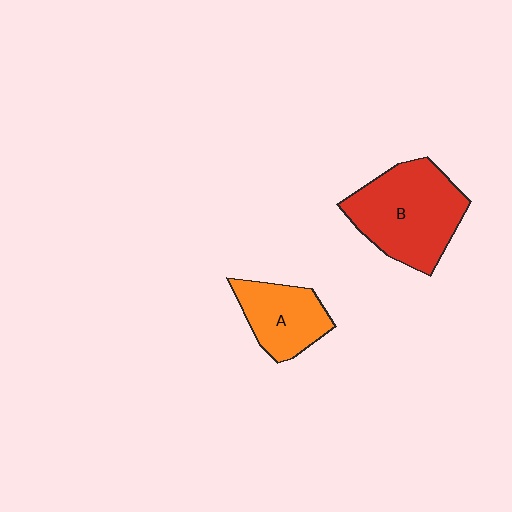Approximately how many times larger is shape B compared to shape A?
Approximately 1.7 times.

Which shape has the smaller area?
Shape A (orange).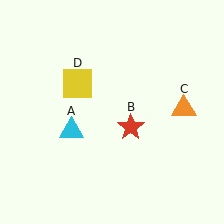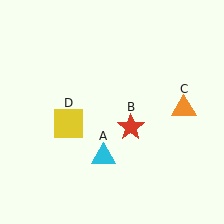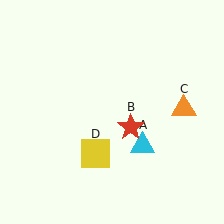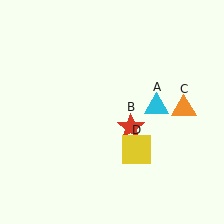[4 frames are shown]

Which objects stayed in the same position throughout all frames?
Red star (object B) and orange triangle (object C) remained stationary.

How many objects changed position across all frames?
2 objects changed position: cyan triangle (object A), yellow square (object D).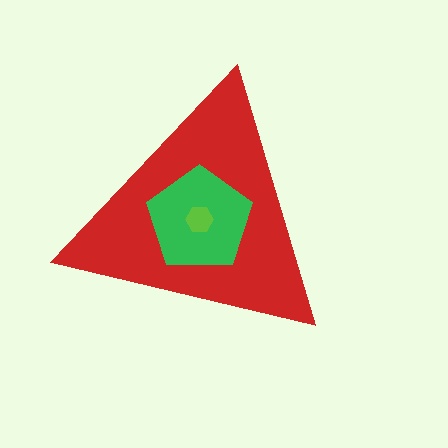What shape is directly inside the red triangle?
The green pentagon.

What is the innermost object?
The lime hexagon.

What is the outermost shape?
The red triangle.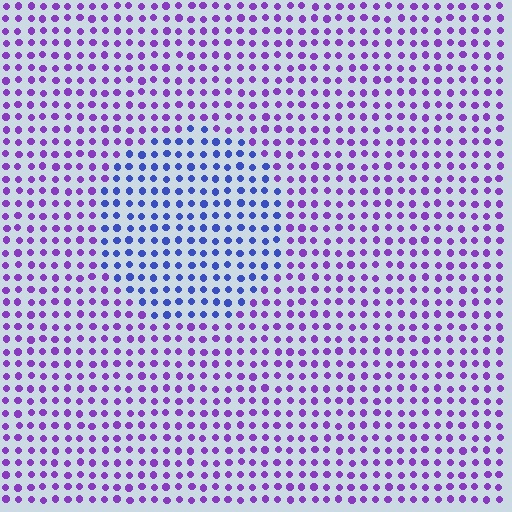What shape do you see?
I see a circle.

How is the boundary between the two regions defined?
The boundary is defined purely by a slight shift in hue (about 45 degrees). Spacing, size, and orientation are identical on both sides.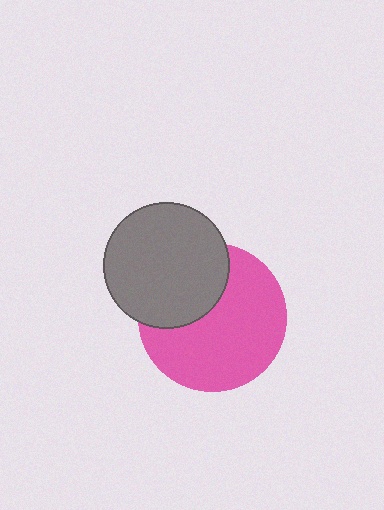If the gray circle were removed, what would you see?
You would see the complete pink circle.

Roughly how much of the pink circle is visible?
Most of it is visible (roughly 67%).